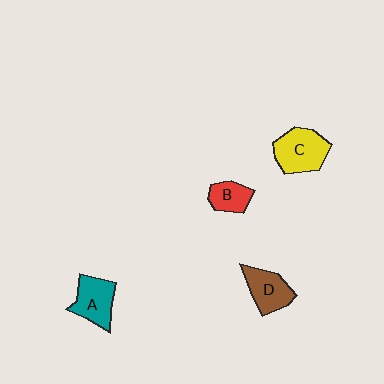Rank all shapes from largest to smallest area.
From largest to smallest: C (yellow), A (teal), D (brown), B (red).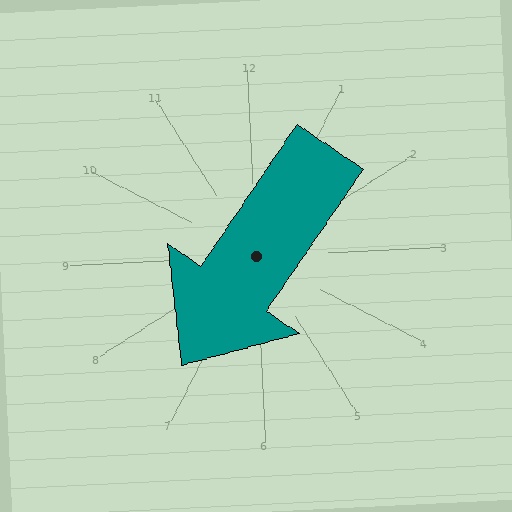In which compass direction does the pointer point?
Southwest.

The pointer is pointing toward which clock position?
Roughly 7 o'clock.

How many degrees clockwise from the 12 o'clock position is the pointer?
Approximately 217 degrees.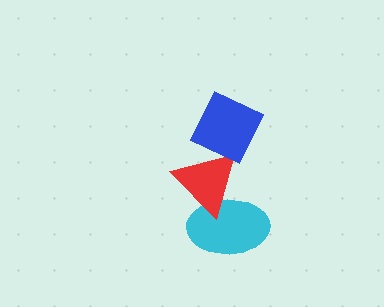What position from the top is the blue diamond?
The blue diamond is 1st from the top.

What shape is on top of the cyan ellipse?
The red triangle is on top of the cyan ellipse.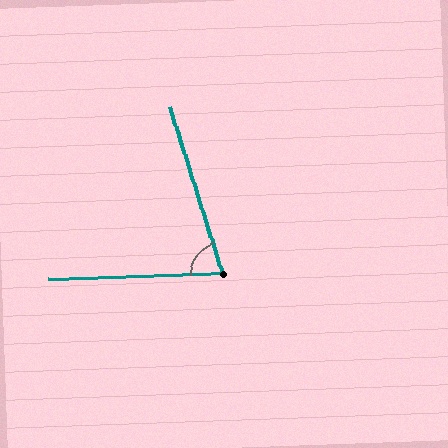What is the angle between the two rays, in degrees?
Approximately 74 degrees.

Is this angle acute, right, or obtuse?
It is acute.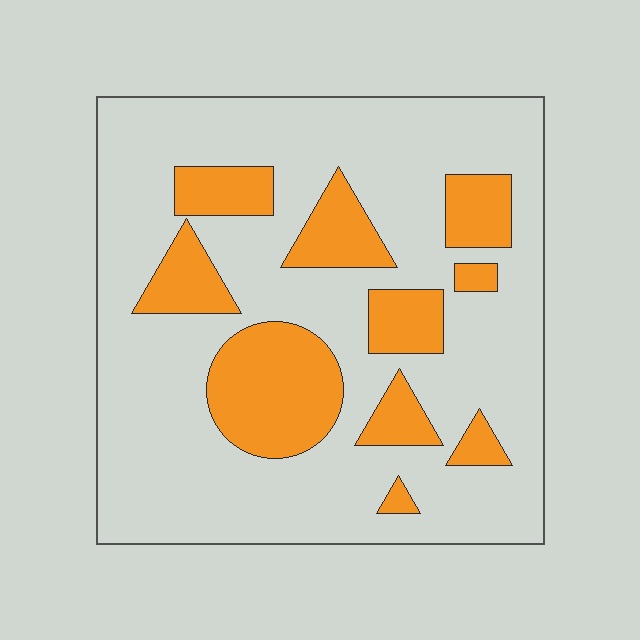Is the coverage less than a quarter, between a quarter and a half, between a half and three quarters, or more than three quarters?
Less than a quarter.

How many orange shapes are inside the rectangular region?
10.